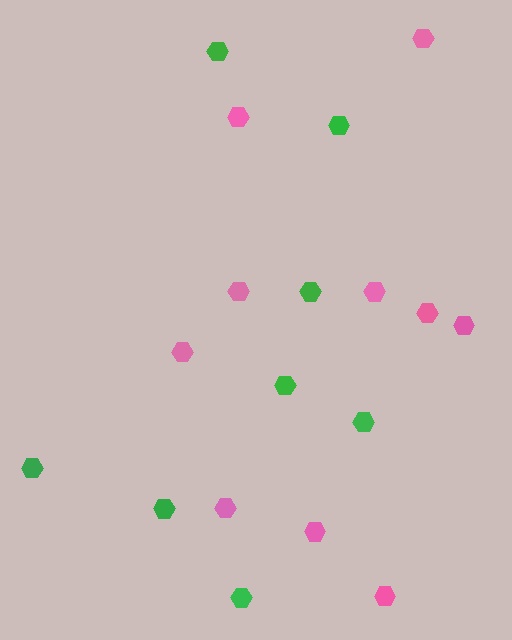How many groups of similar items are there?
There are 2 groups: one group of green hexagons (8) and one group of pink hexagons (10).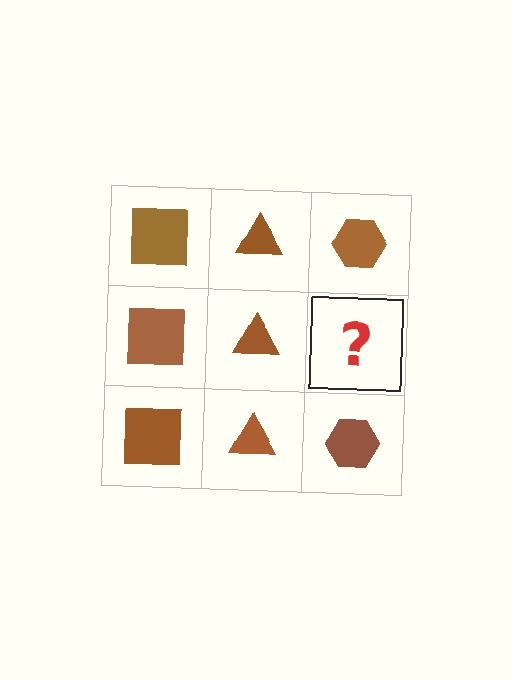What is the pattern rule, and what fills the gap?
The rule is that each column has a consistent shape. The gap should be filled with a brown hexagon.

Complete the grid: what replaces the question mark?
The question mark should be replaced with a brown hexagon.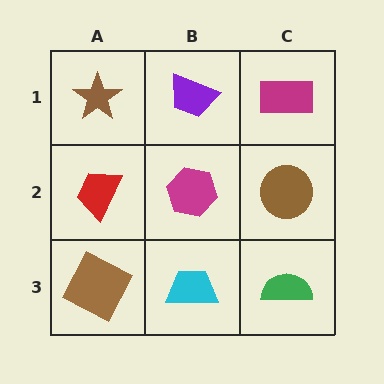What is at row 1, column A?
A brown star.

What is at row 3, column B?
A cyan trapezoid.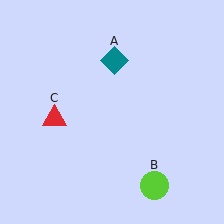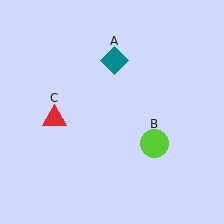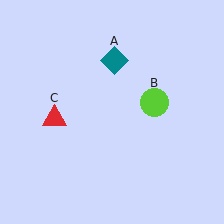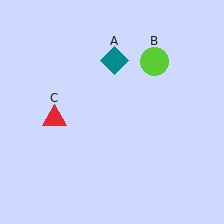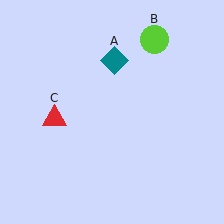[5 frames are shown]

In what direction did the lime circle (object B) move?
The lime circle (object B) moved up.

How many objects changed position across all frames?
1 object changed position: lime circle (object B).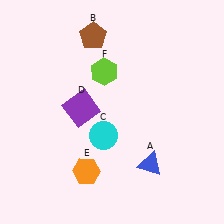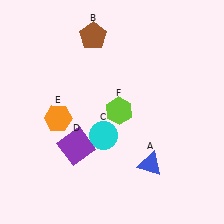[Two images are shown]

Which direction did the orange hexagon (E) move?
The orange hexagon (E) moved up.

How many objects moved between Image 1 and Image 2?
3 objects moved between the two images.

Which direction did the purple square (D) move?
The purple square (D) moved down.